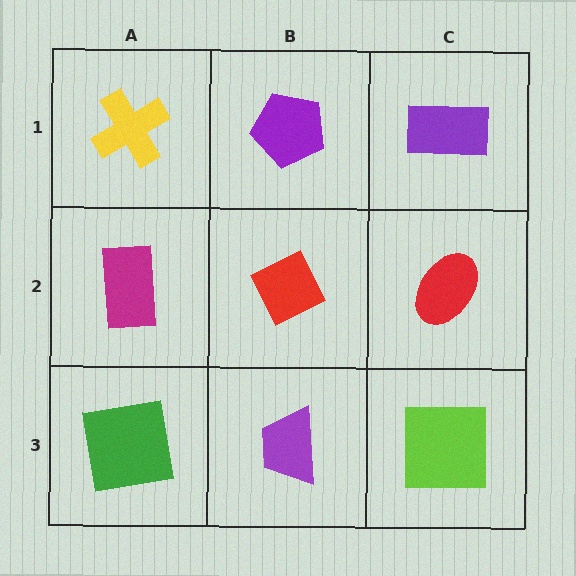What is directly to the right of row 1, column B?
A purple rectangle.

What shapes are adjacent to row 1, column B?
A red diamond (row 2, column B), a yellow cross (row 1, column A), a purple rectangle (row 1, column C).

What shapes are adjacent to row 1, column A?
A magenta rectangle (row 2, column A), a purple pentagon (row 1, column B).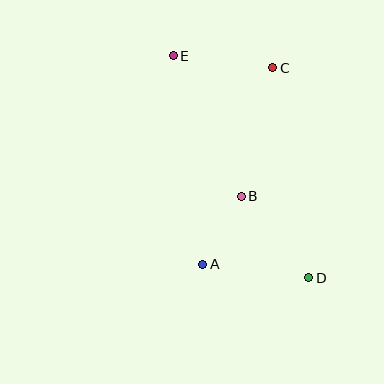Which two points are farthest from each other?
Points D and E are farthest from each other.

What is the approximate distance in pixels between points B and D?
The distance between B and D is approximately 106 pixels.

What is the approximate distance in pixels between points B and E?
The distance between B and E is approximately 156 pixels.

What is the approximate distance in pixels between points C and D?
The distance between C and D is approximately 213 pixels.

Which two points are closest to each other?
Points A and B are closest to each other.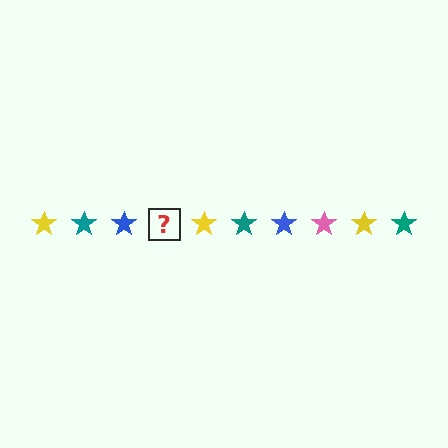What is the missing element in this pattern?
The missing element is a pink star.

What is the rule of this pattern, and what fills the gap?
The rule is that the pattern cycles through yellow, teal, blue, pink stars. The gap should be filled with a pink star.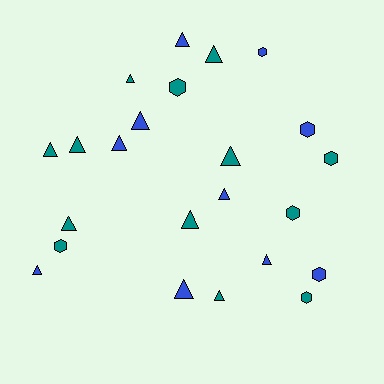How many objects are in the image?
There are 23 objects.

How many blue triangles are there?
There are 7 blue triangles.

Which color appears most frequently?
Teal, with 13 objects.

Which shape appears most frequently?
Triangle, with 15 objects.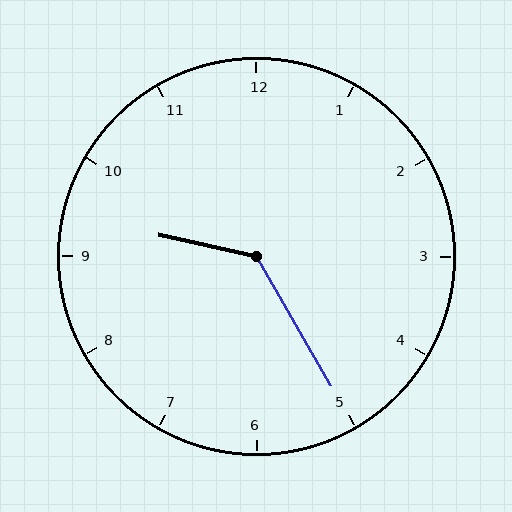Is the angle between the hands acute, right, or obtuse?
It is obtuse.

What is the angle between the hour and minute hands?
Approximately 132 degrees.